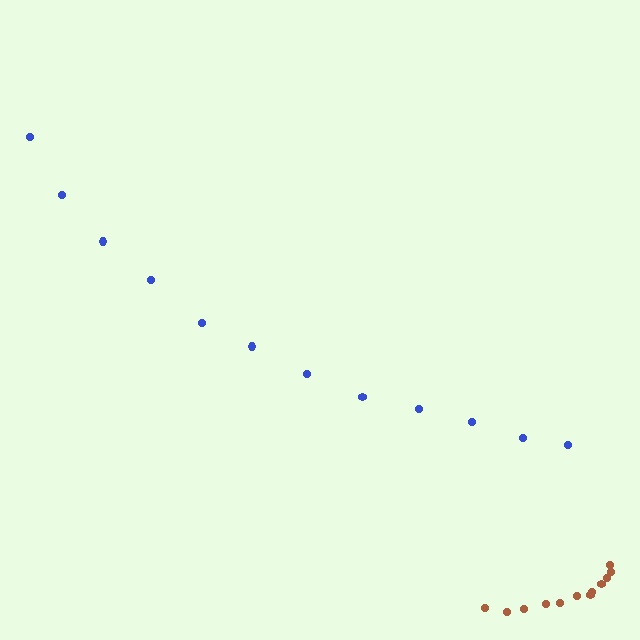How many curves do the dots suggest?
There are 2 distinct paths.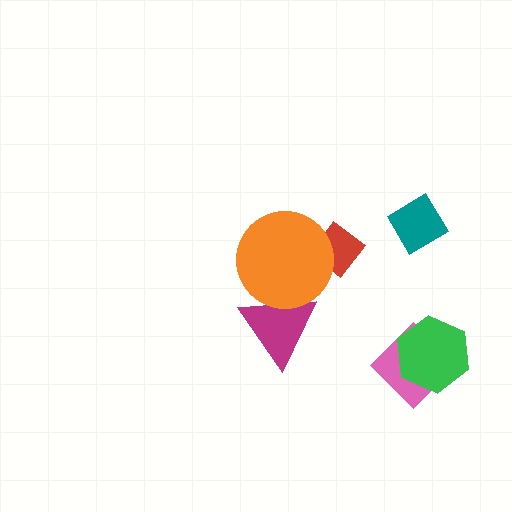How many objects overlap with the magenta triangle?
1 object overlaps with the magenta triangle.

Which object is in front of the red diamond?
The orange circle is in front of the red diamond.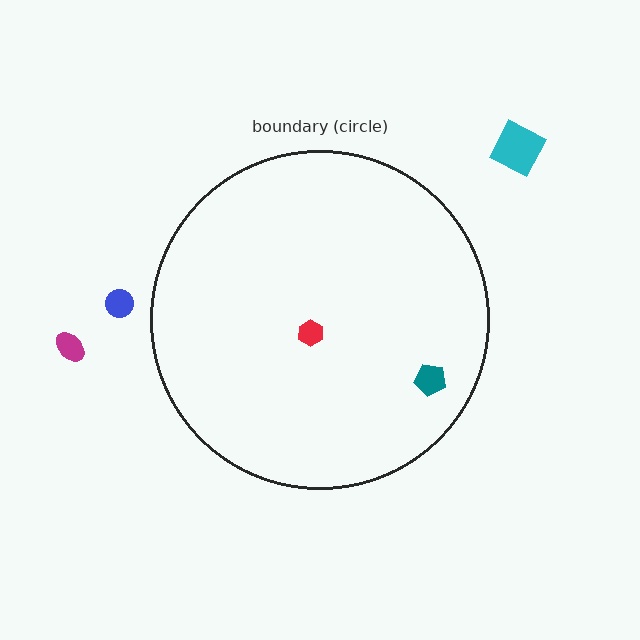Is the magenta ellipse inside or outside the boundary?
Outside.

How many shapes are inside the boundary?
2 inside, 3 outside.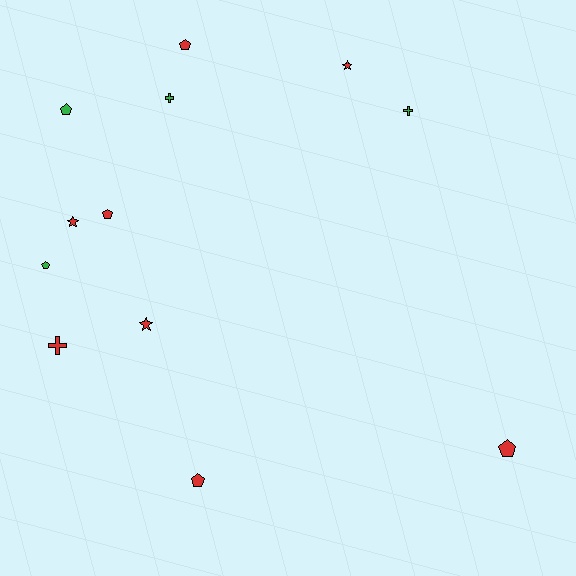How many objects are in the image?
There are 12 objects.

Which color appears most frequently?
Red, with 8 objects.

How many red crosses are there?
There is 1 red cross.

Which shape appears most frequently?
Pentagon, with 6 objects.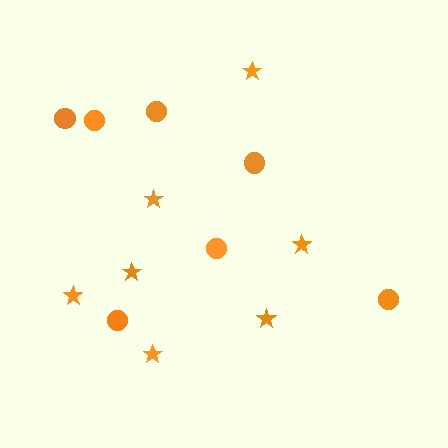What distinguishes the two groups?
There are 2 groups: one group of circles (7) and one group of stars (7).